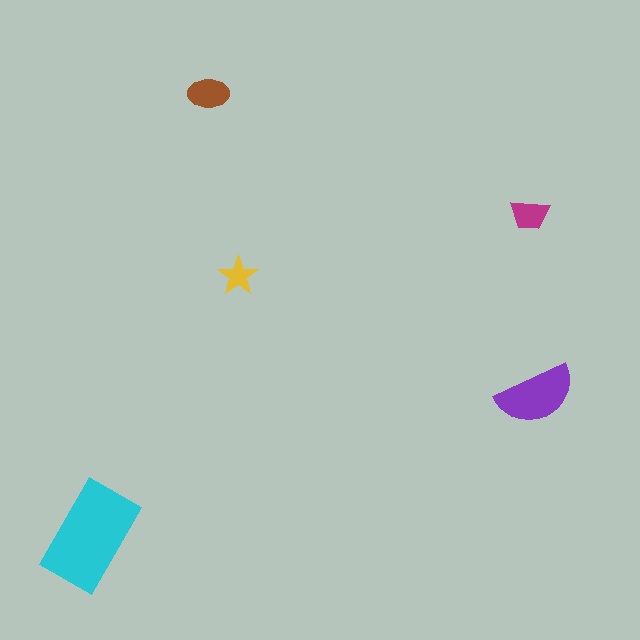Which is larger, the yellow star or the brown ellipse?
The brown ellipse.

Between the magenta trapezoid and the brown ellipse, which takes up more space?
The brown ellipse.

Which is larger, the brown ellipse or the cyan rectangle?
The cyan rectangle.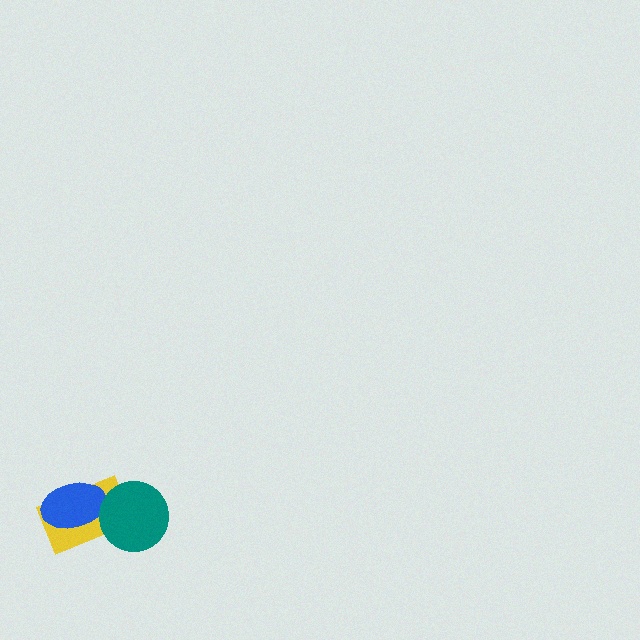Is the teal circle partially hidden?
No, no other shape covers it.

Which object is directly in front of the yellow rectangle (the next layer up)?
The blue ellipse is directly in front of the yellow rectangle.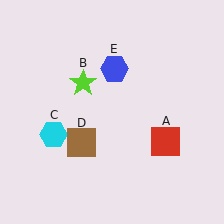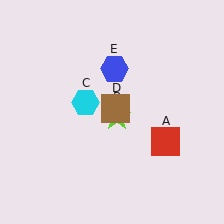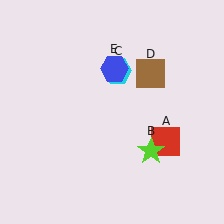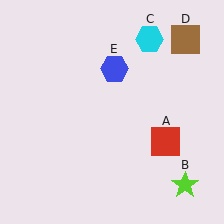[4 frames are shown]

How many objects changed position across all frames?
3 objects changed position: lime star (object B), cyan hexagon (object C), brown square (object D).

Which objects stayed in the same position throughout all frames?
Red square (object A) and blue hexagon (object E) remained stationary.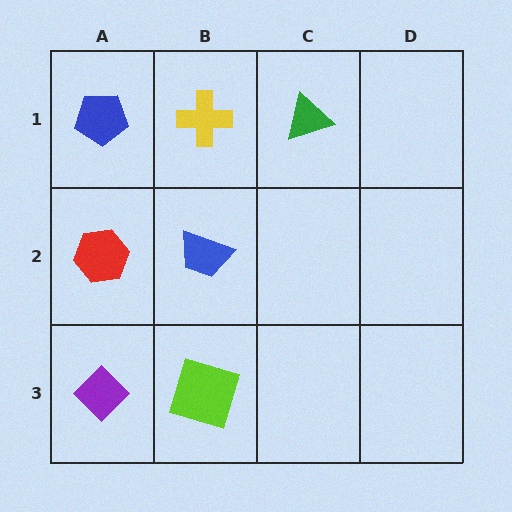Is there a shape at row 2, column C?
No, that cell is empty.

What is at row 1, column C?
A green triangle.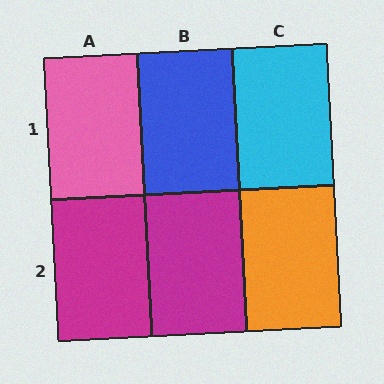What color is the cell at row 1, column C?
Cyan.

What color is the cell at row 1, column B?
Blue.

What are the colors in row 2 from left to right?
Magenta, magenta, orange.